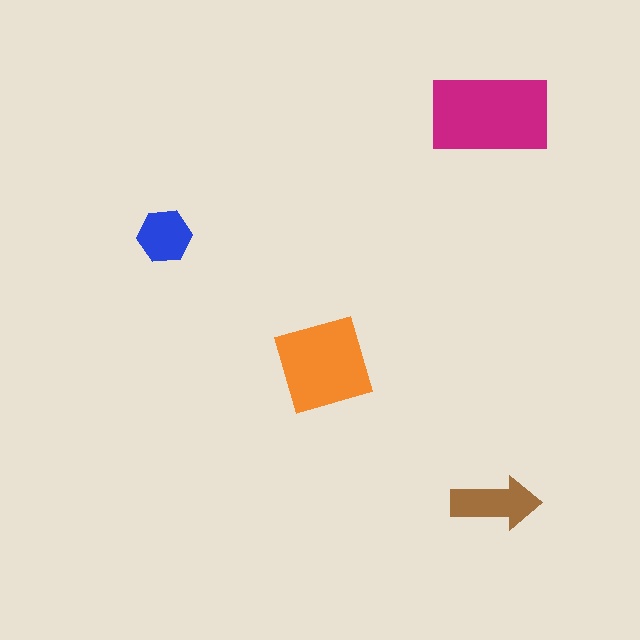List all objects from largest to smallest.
The magenta rectangle, the orange square, the brown arrow, the blue hexagon.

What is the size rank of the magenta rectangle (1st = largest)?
1st.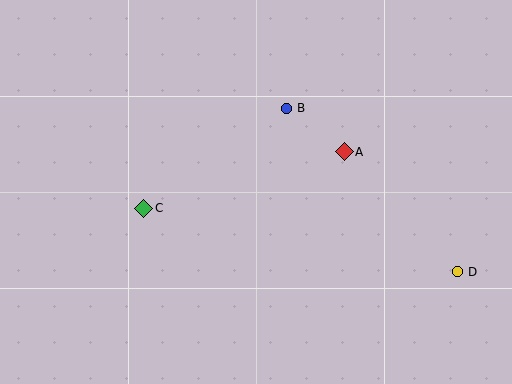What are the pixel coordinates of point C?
Point C is at (144, 208).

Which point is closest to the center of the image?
Point B at (286, 108) is closest to the center.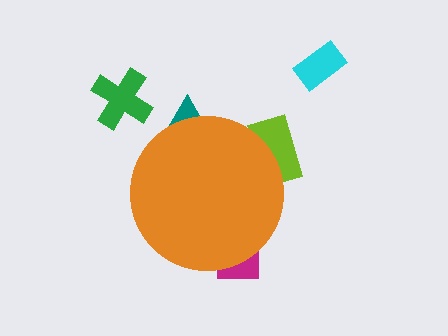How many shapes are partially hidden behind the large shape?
3 shapes are partially hidden.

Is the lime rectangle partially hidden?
Yes, the lime rectangle is partially hidden behind the orange circle.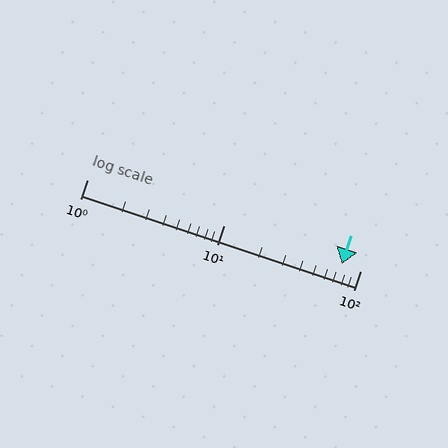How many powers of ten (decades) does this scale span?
The scale spans 2 decades, from 1 to 100.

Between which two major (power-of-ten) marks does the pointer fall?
The pointer is between 10 and 100.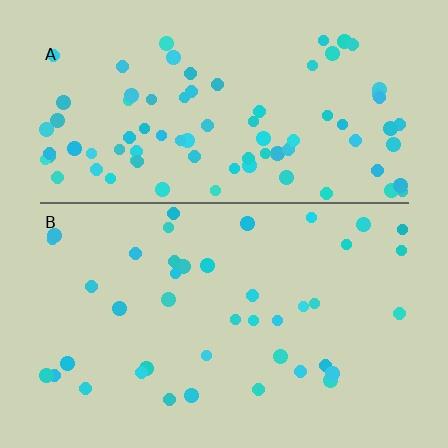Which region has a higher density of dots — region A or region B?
A (the top).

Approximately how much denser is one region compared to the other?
Approximately 2.1× — region A over region B.